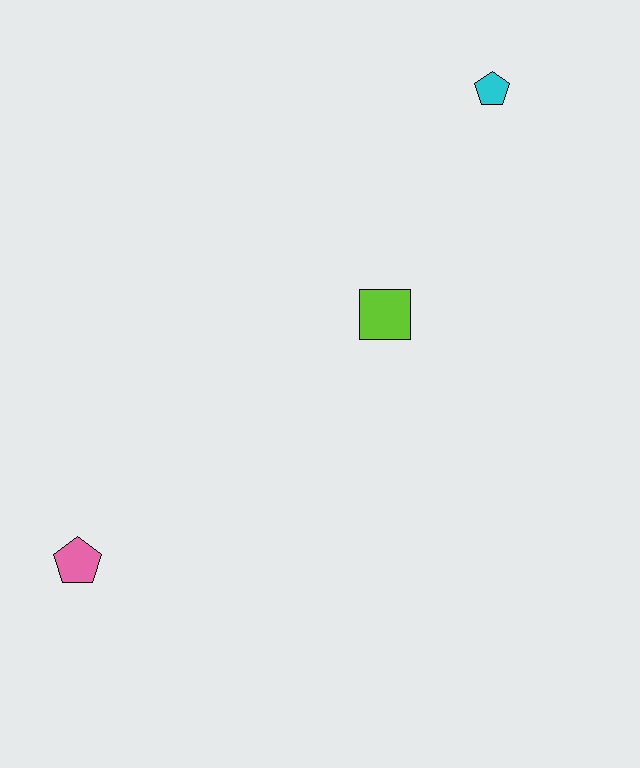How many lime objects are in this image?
There is 1 lime object.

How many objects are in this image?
There are 3 objects.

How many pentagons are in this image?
There are 2 pentagons.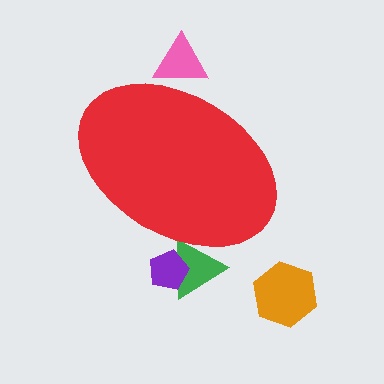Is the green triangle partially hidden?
Yes, the green triangle is partially hidden behind the red ellipse.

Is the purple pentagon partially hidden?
Yes, the purple pentagon is partially hidden behind the red ellipse.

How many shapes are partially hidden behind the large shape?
3 shapes are partially hidden.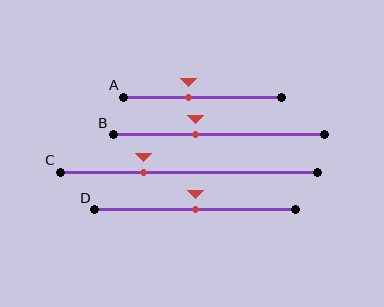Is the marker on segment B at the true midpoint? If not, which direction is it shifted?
No, the marker on segment B is shifted to the left by about 11% of the segment length.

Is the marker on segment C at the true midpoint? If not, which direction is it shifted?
No, the marker on segment C is shifted to the left by about 17% of the segment length.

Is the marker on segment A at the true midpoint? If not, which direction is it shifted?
No, the marker on segment A is shifted to the left by about 9% of the segment length.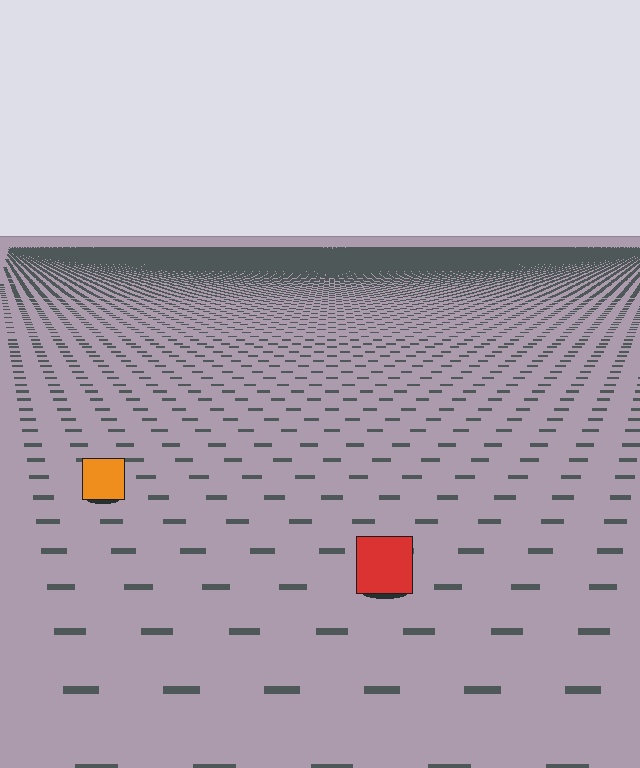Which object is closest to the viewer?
The red square is closest. The texture marks near it are larger and more spread out.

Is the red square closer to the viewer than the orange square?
Yes. The red square is closer — you can tell from the texture gradient: the ground texture is coarser near it.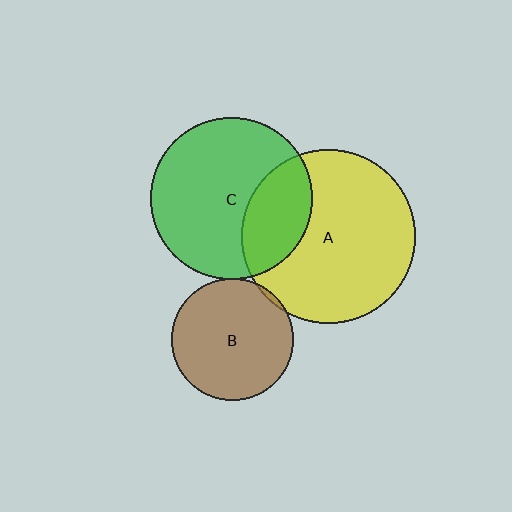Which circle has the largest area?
Circle A (yellow).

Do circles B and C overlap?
Yes.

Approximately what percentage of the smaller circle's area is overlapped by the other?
Approximately 5%.